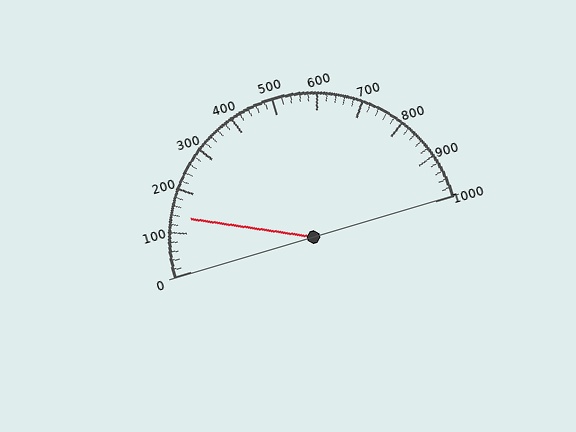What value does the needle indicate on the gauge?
The needle indicates approximately 140.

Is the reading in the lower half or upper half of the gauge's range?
The reading is in the lower half of the range (0 to 1000).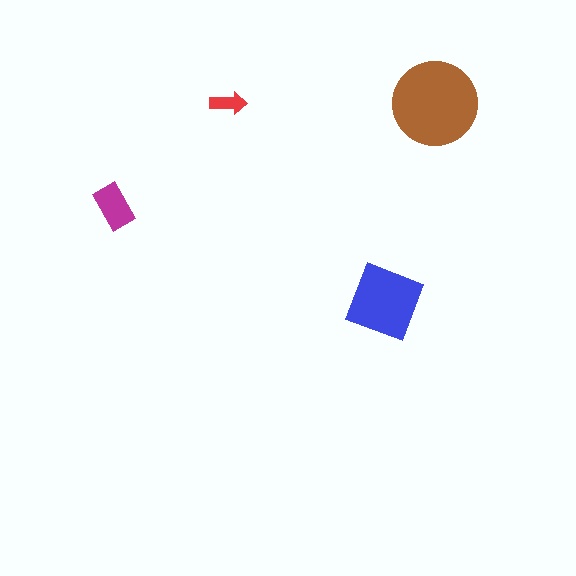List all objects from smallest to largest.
The red arrow, the magenta rectangle, the blue diamond, the brown circle.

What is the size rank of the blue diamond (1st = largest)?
2nd.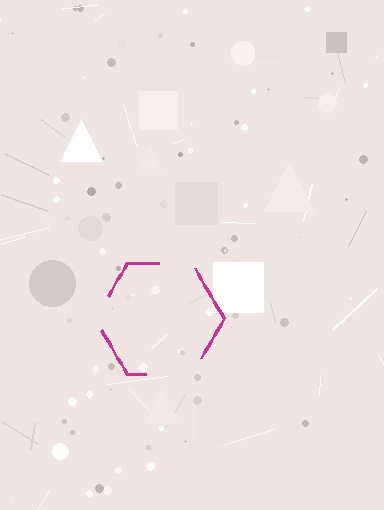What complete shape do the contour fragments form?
The contour fragments form a hexagon.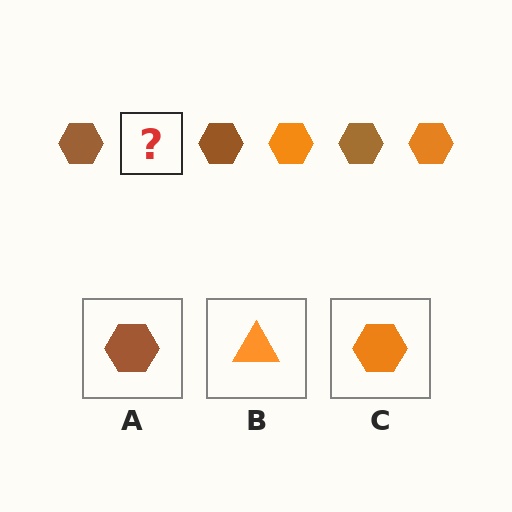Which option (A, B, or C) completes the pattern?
C.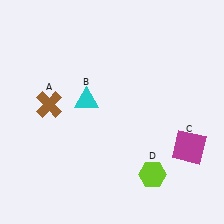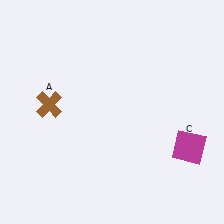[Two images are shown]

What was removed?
The cyan triangle (B), the lime hexagon (D) were removed in Image 2.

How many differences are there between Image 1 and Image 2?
There are 2 differences between the two images.